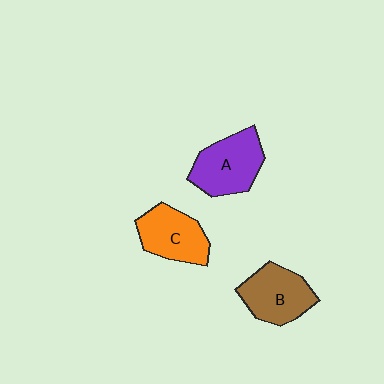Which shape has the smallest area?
Shape C (orange).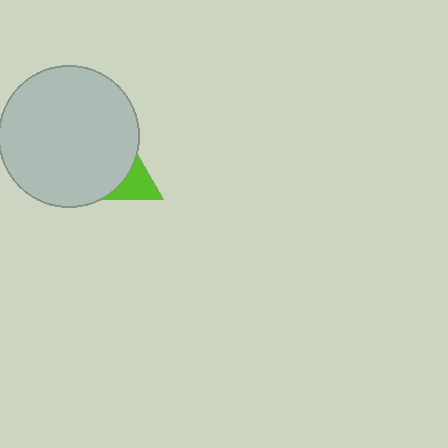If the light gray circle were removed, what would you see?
You would see the complete lime triangle.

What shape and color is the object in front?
The object in front is a light gray circle.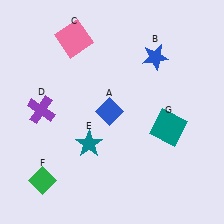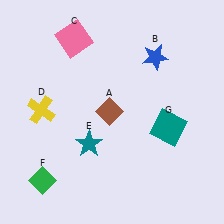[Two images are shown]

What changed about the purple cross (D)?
In Image 1, D is purple. In Image 2, it changed to yellow.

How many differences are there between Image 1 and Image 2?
There are 2 differences between the two images.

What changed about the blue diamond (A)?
In Image 1, A is blue. In Image 2, it changed to brown.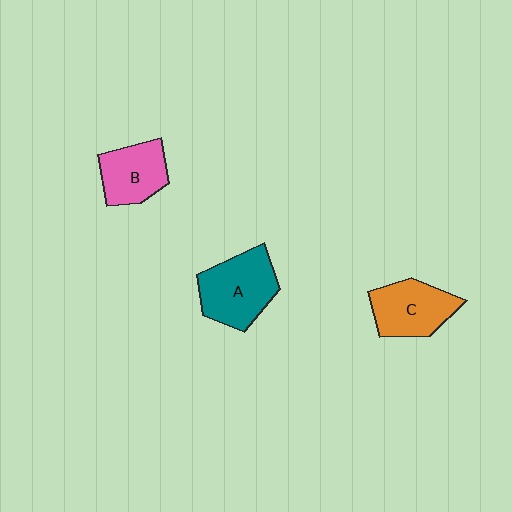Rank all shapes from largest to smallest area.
From largest to smallest: A (teal), C (orange), B (pink).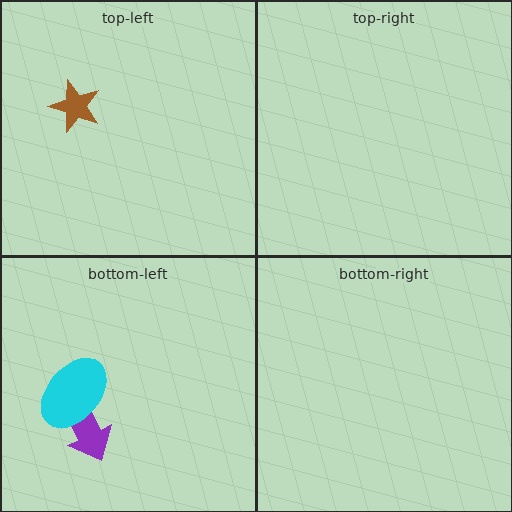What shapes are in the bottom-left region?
The purple arrow, the cyan ellipse.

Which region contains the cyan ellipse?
The bottom-left region.